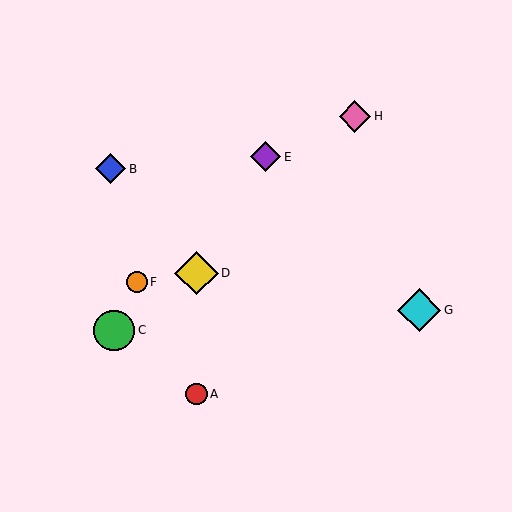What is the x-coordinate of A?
Object A is at x≈196.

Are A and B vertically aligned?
No, A is at x≈196 and B is at x≈111.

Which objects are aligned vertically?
Objects A, D are aligned vertically.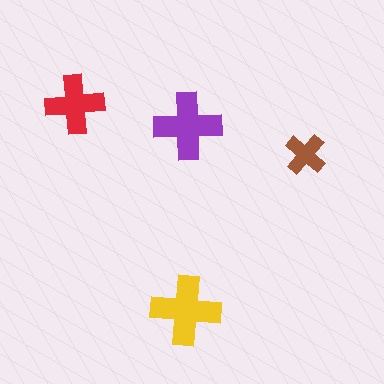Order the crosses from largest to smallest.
the yellow one, the purple one, the red one, the brown one.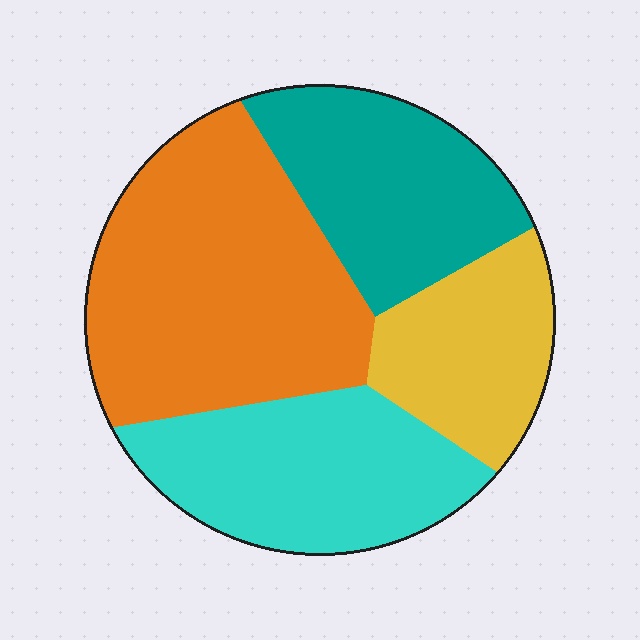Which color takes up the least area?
Yellow, at roughly 15%.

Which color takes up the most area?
Orange, at roughly 35%.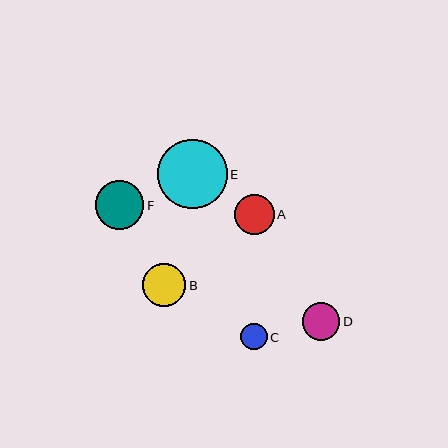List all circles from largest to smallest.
From largest to smallest: E, F, B, A, D, C.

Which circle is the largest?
Circle E is the largest with a size of approximately 69 pixels.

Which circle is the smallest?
Circle C is the smallest with a size of approximately 26 pixels.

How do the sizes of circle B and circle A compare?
Circle B and circle A are approximately the same size.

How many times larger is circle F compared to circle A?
Circle F is approximately 1.2 times the size of circle A.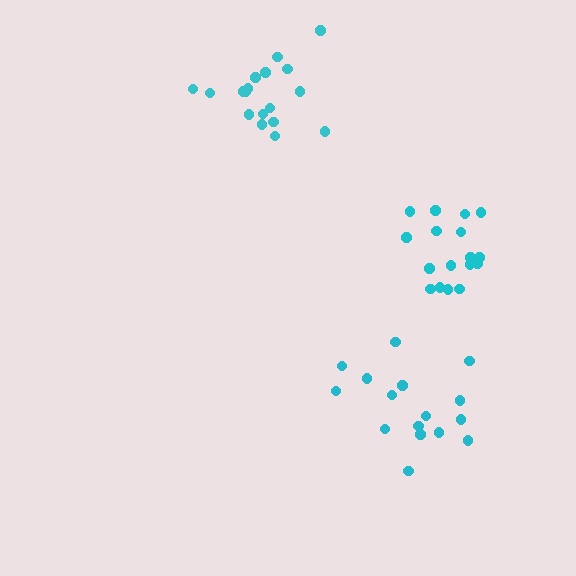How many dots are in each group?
Group 1: 16 dots, Group 2: 18 dots, Group 3: 17 dots (51 total).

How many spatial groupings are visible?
There are 3 spatial groupings.